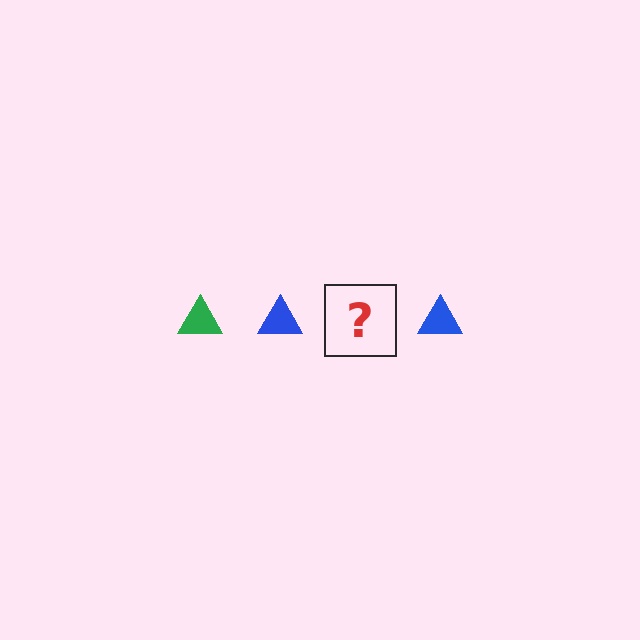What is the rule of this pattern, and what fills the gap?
The rule is that the pattern cycles through green, blue triangles. The gap should be filled with a green triangle.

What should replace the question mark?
The question mark should be replaced with a green triangle.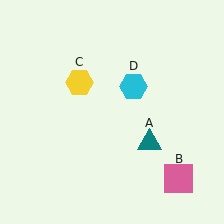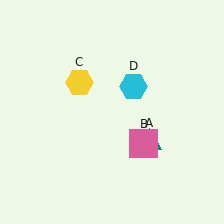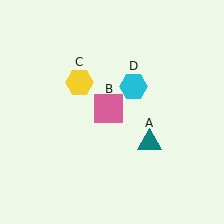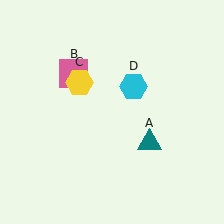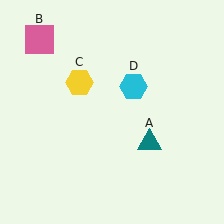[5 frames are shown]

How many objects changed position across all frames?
1 object changed position: pink square (object B).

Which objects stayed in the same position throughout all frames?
Teal triangle (object A) and yellow hexagon (object C) and cyan hexagon (object D) remained stationary.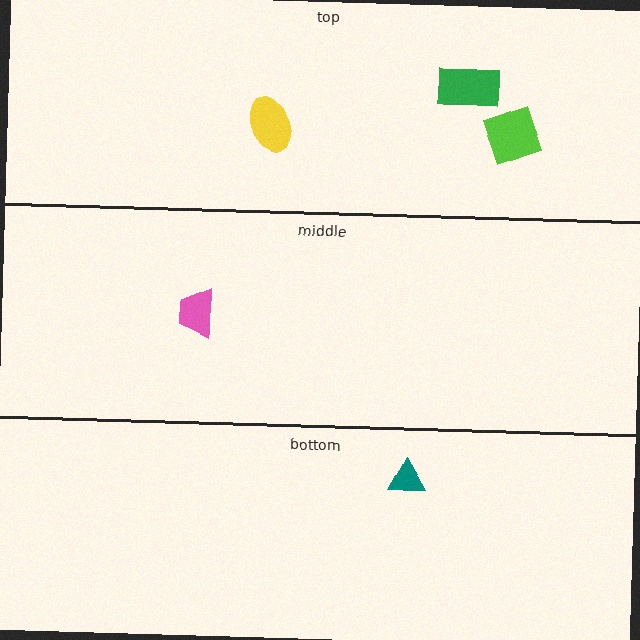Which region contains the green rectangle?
The top region.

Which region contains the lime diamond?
The top region.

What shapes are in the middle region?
The pink trapezoid.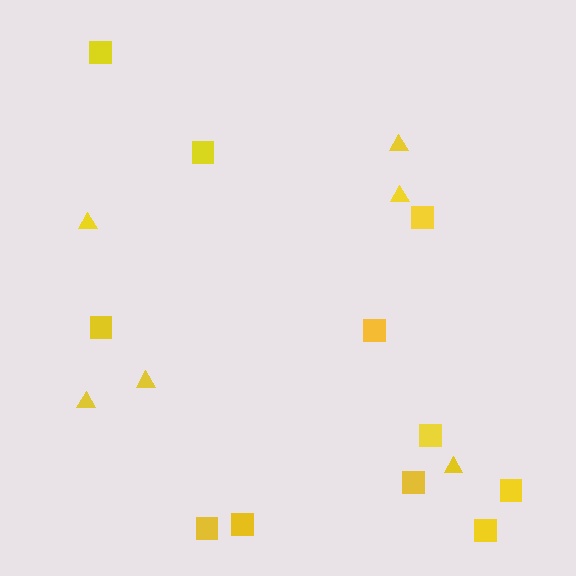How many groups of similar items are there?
There are 2 groups: one group of triangles (6) and one group of squares (11).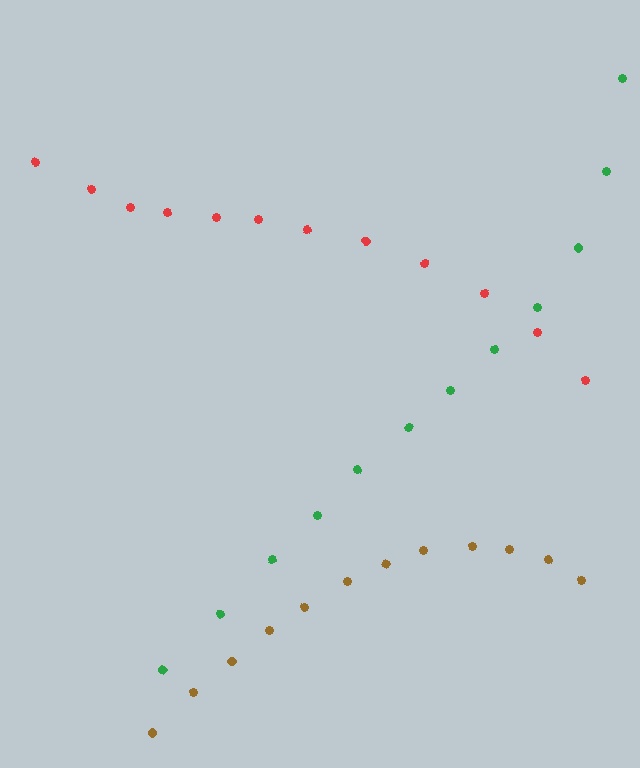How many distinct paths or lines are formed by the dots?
There are 3 distinct paths.